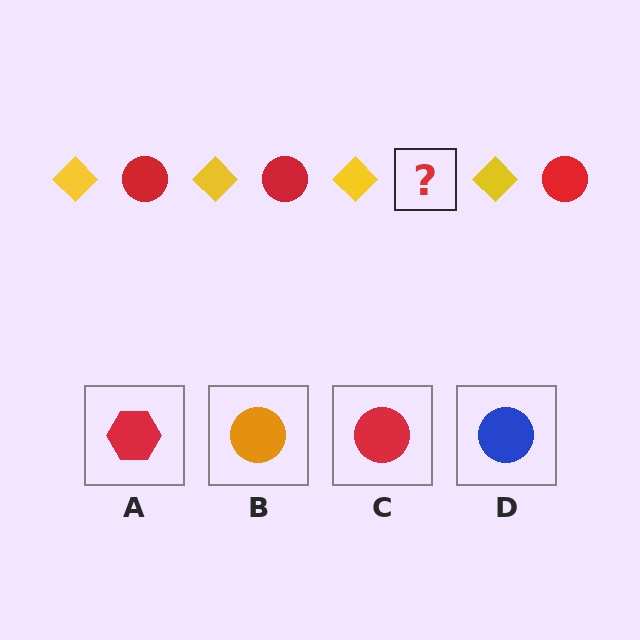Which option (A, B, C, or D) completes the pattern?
C.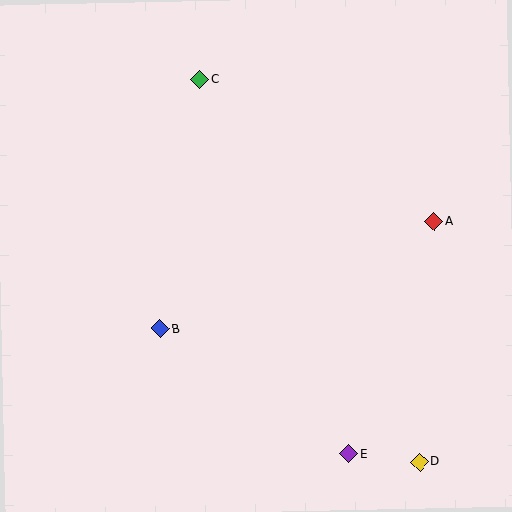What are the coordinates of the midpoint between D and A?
The midpoint between D and A is at (427, 342).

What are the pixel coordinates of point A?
Point A is at (434, 221).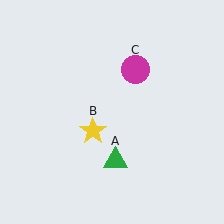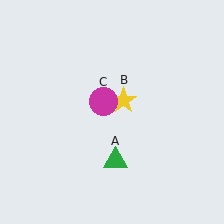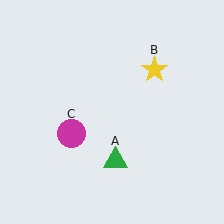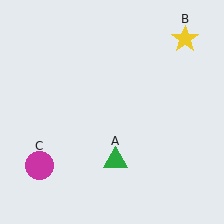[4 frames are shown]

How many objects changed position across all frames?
2 objects changed position: yellow star (object B), magenta circle (object C).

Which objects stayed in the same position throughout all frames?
Green triangle (object A) remained stationary.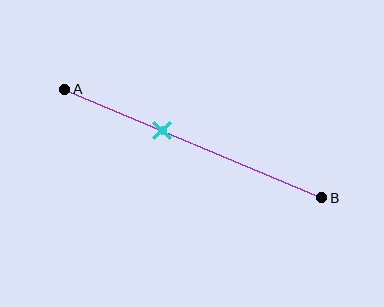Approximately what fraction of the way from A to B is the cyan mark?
The cyan mark is approximately 40% of the way from A to B.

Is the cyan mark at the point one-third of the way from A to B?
No, the mark is at about 40% from A, not at the 33% one-third point.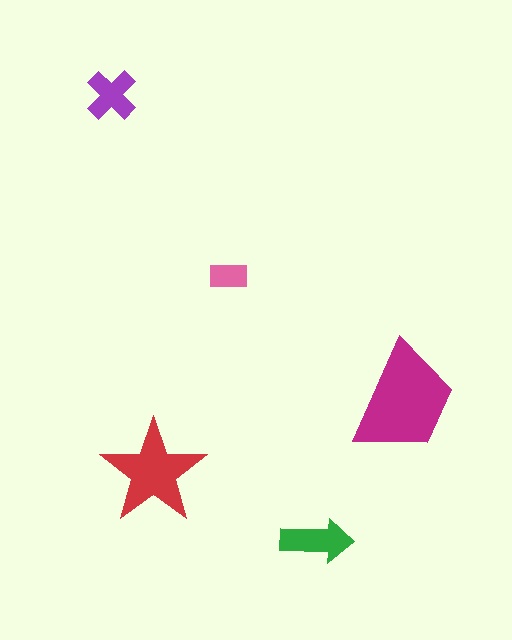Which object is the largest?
The magenta trapezoid.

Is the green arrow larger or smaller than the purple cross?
Larger.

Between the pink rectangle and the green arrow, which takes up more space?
The green arrow.